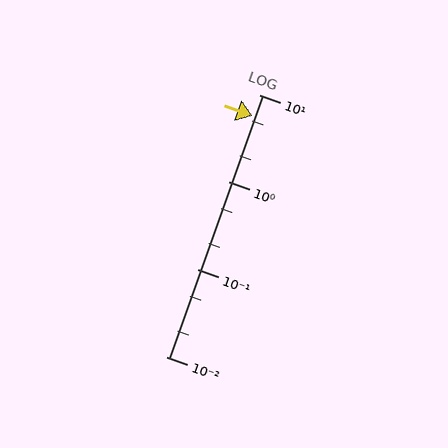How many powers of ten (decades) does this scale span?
The scale spans 3 decades, from 0.01 to 10.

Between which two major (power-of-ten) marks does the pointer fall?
The pointer is between 1 and 10.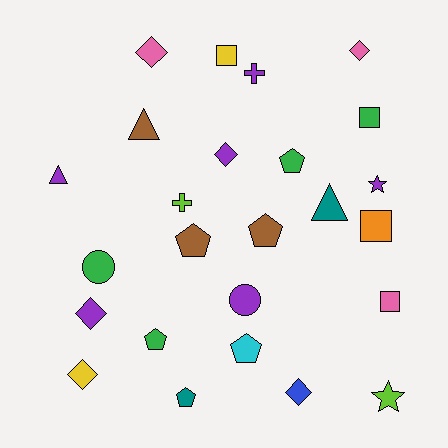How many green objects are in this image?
There are 4 green objects.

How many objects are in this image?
There are 25 objects.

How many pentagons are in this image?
There are 6 pentagons.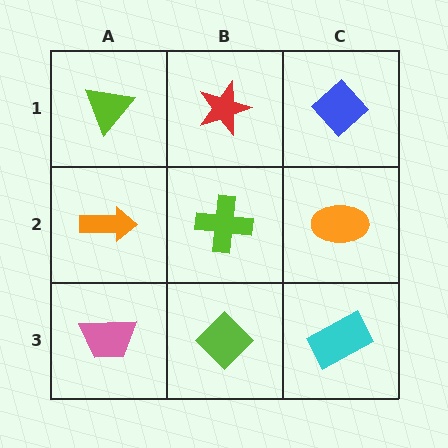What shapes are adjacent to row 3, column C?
An orange ellipse (row 2, column C), a lime diamond (row 3, column B).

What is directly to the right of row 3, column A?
A lime diamond.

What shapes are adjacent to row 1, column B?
A lime cross (row 2, column B), a lime triangle (row 1, column A), a blue diamond (row 1, column C).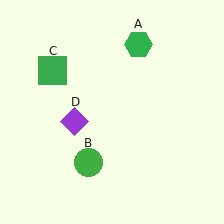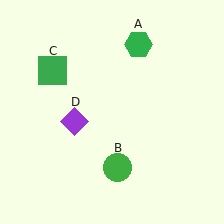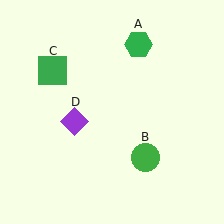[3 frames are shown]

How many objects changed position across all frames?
1 object changed position: green circle (object B).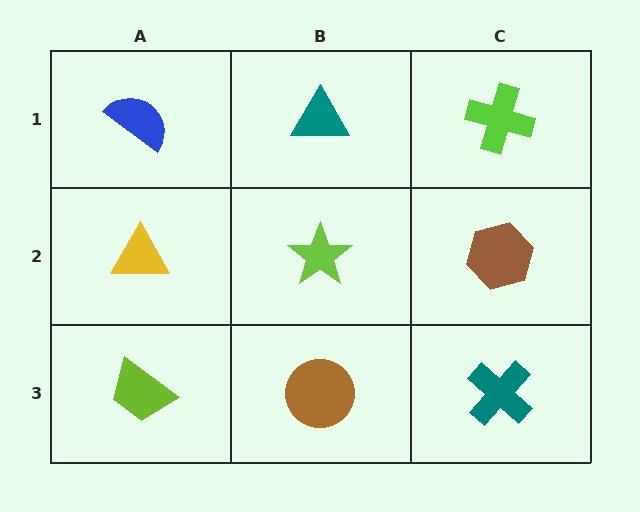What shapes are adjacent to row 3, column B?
A lime star (row 2, column B), a lime trapezoid (row 3, column A), a teal cross (row 3, column C).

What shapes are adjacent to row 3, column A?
A yellow triangle (row 2, column A), a brown circle (row 3, column B).